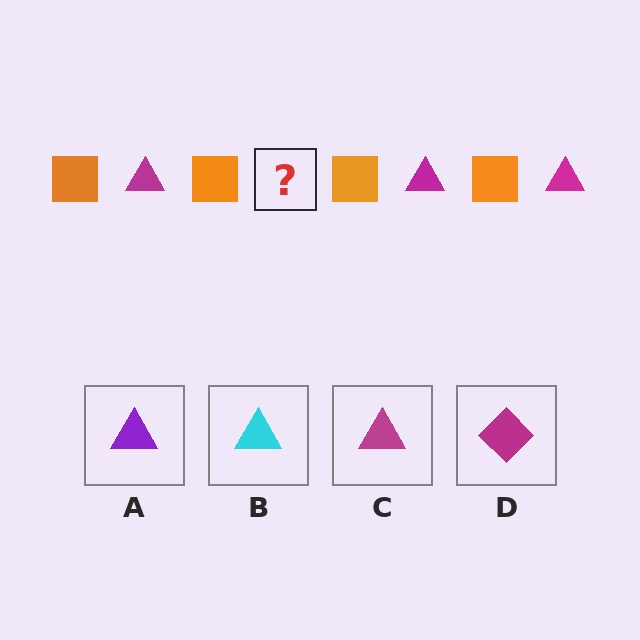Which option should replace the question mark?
Option C.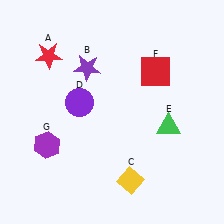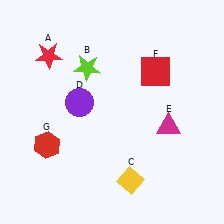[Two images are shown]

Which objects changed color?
B changed from purple to lime. E changed from green to magenta. G changed from purple to red.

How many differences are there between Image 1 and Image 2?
There are 3 differences between the two images.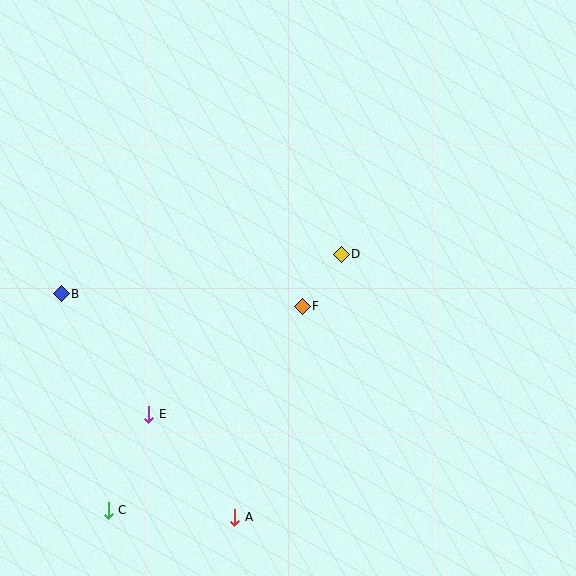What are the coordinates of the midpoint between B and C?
The midpoint between B and C is at (85, 402).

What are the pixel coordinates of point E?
Point E is at (149, 414).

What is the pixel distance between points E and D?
The distance between E and D is 250 pixels.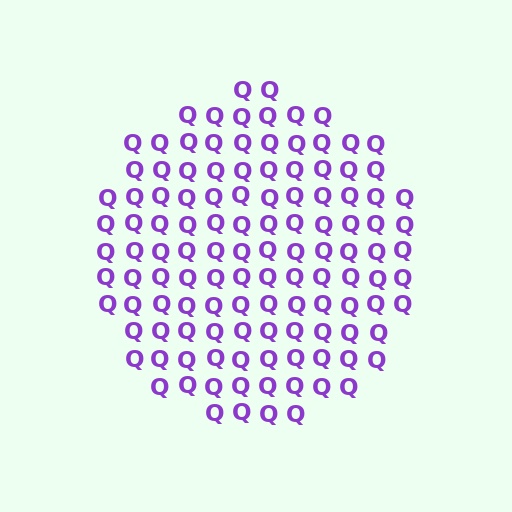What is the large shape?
The large shape is a circle.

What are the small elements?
The small elements are letter Q's.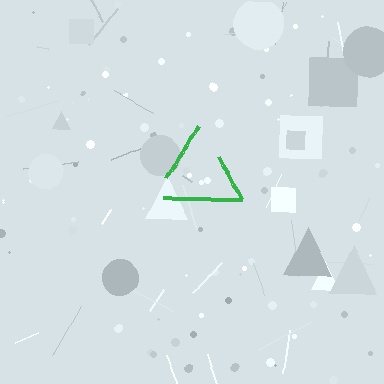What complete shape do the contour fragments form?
The contour fragments form a triangle.